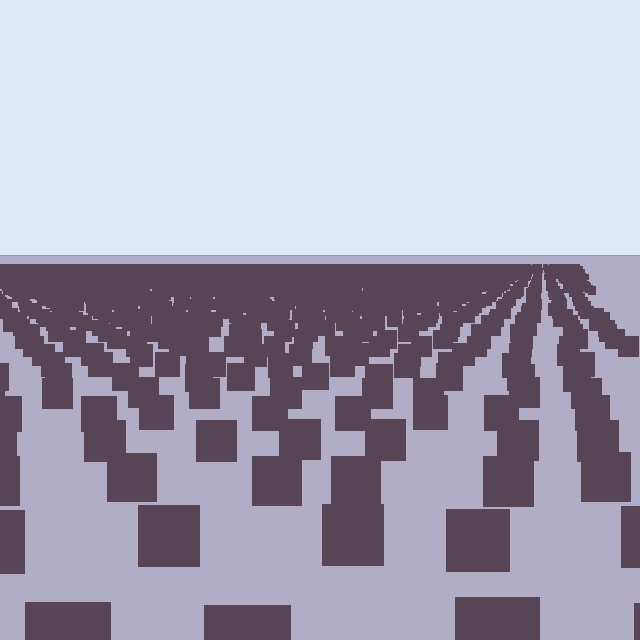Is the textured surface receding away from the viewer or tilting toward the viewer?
The surface is receding away from the viewer. Texture elements get smaller and denser toward the top.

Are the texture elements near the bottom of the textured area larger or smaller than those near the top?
Larger. Near the bottom, elements are closer to the viewer and appear at a bigger on-screen size.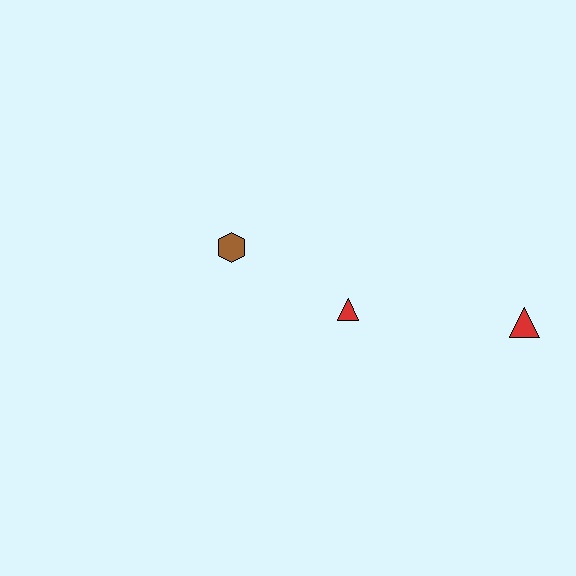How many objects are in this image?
There are 3 objects.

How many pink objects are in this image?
There are no pink objects.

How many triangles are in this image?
There are 2 triangles.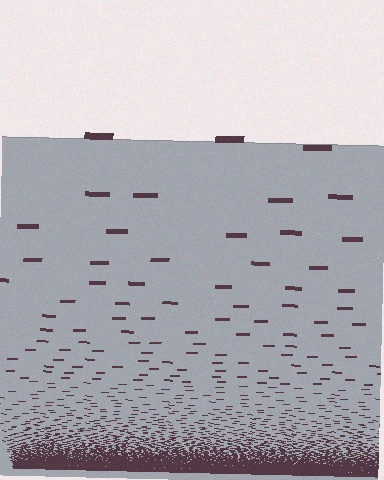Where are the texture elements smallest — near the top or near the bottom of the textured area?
Near the bottom.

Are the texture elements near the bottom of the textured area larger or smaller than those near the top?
Smaller. The gradient is inverted — elements near the bottom are smaller and denser.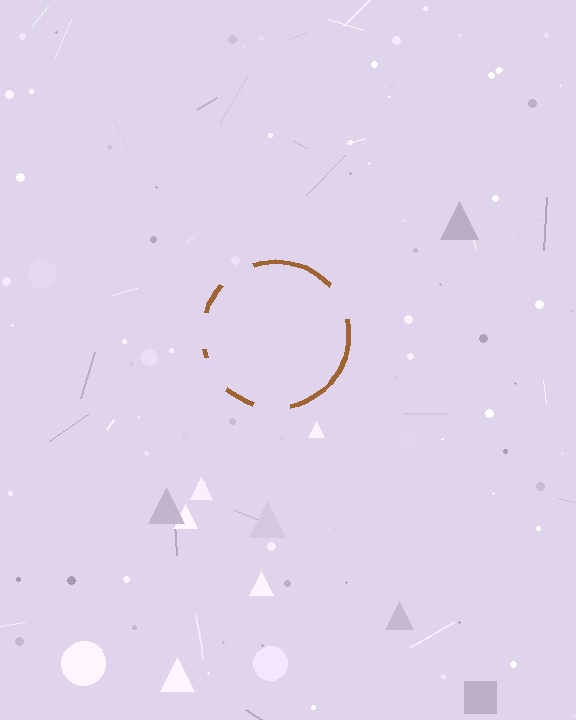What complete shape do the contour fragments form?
The contour fragments form a circle.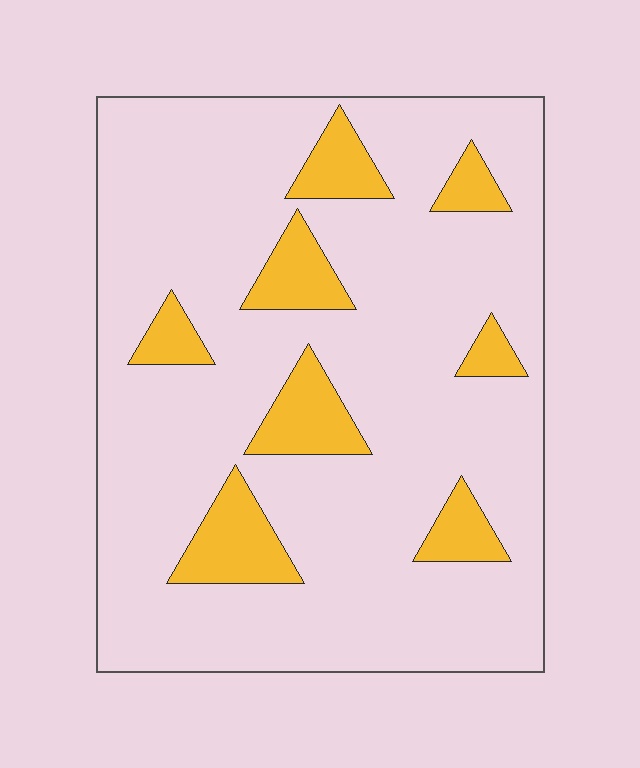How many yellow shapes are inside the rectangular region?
8.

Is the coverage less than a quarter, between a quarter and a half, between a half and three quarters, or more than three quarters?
Less than a quarter.